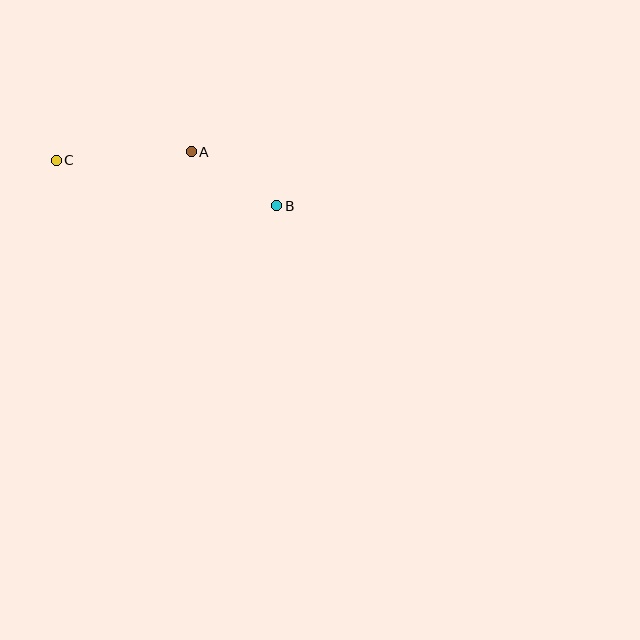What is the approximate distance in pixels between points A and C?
The distance between A and C is approximately 136 pixels.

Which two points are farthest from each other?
Points B and C are farthest from each other.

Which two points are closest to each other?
Points A and B are closest to each other.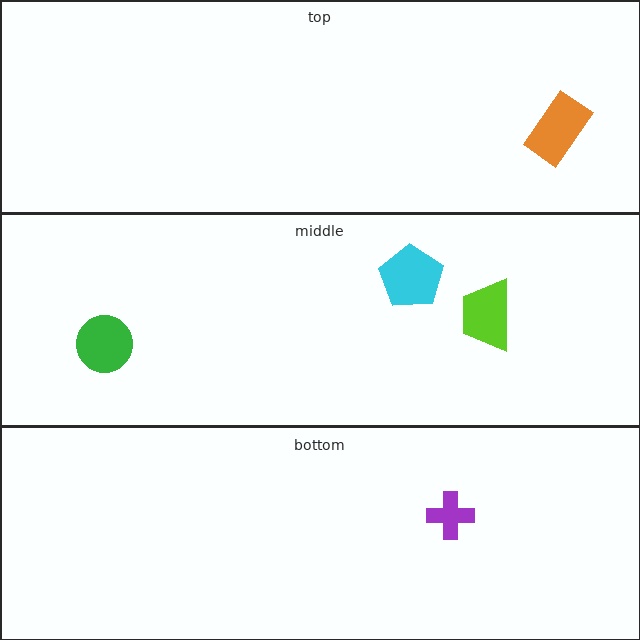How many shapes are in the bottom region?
1.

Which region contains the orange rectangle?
The top region.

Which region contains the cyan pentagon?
The middle region.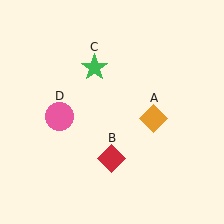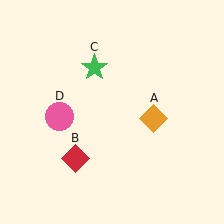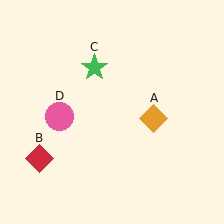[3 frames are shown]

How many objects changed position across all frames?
1 object changed position: red diamond (object B).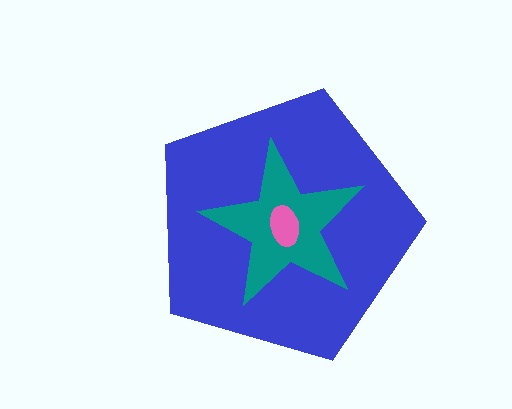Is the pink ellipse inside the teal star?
Yes.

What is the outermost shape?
The blue pentagon.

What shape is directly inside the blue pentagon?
The teal star.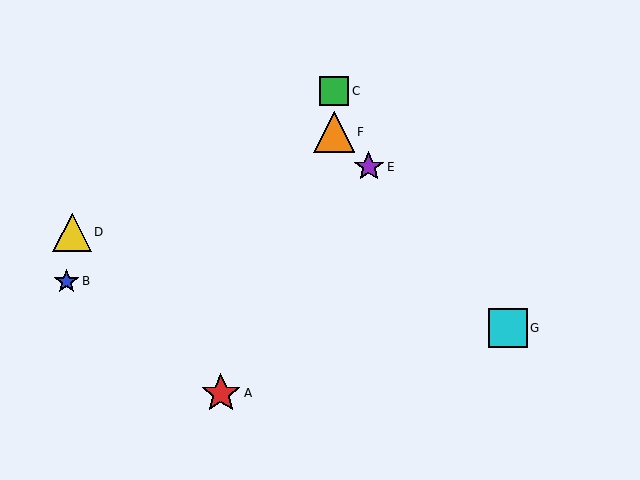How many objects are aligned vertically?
2 objects (C, F) are aligned vertically.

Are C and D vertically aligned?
No, C is at x≈334 and D is at x≈72.